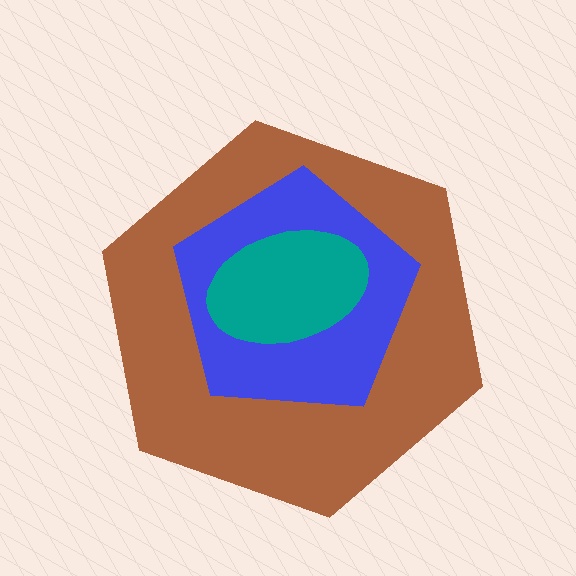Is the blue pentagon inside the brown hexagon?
Yes.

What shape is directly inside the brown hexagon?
The blue pentagon.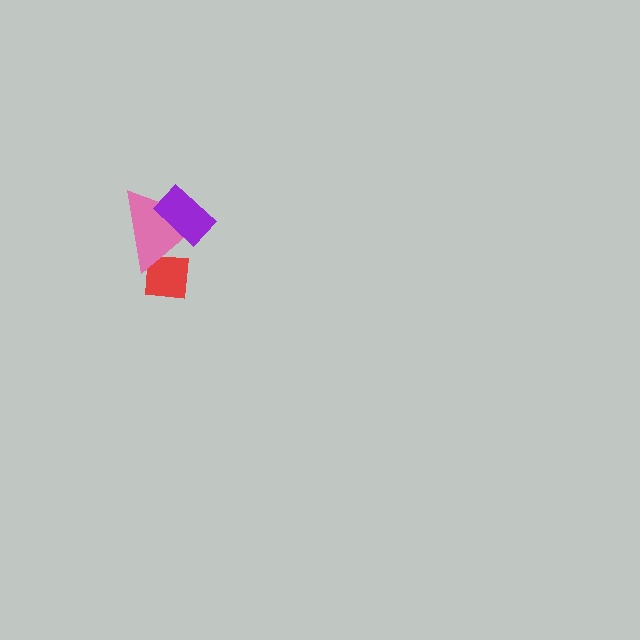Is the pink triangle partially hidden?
Yes, it is partially covered by another shape.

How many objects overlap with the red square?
1 object overlaps with the red square.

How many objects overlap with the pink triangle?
2 objects overlap with the pink triangle.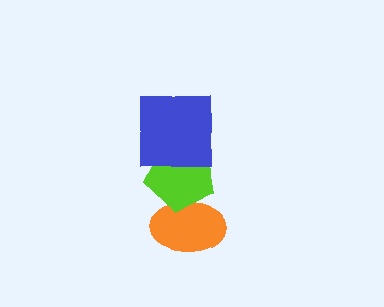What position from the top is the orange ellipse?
The orange ellipse is 3rd from the top.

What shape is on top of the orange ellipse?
The lime pentagon is on top of the orange ellipse.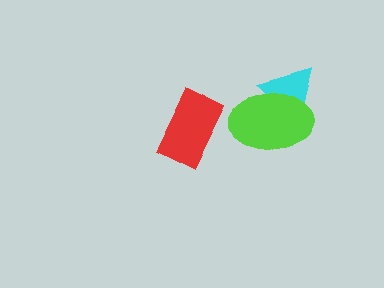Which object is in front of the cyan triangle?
The lime ellipse is in front of the cyan triangle.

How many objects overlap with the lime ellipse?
1 object overlaps with the lime ellipse.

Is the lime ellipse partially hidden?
No, no other shape covers it.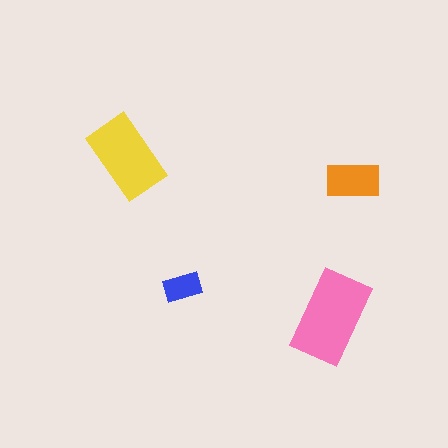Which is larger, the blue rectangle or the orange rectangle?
The orange one.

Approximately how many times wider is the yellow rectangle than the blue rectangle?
About 2 times wider.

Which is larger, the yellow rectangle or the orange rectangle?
The yellow one.